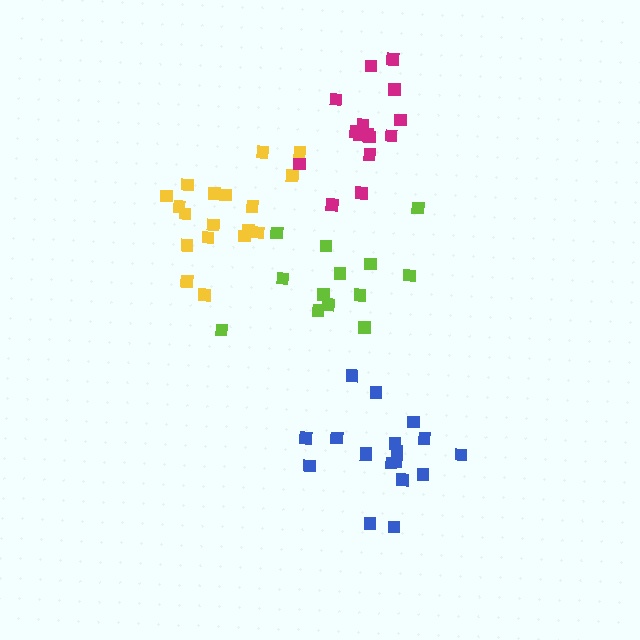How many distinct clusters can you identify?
There are 4 distinct clusters.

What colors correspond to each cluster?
The clusters are colored: lime, blue, yellow, magenta.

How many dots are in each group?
Group 1: 13 dots, Group 2: 18 dots, Group 3: 18 dots, Group 4: 15 dots (64 total).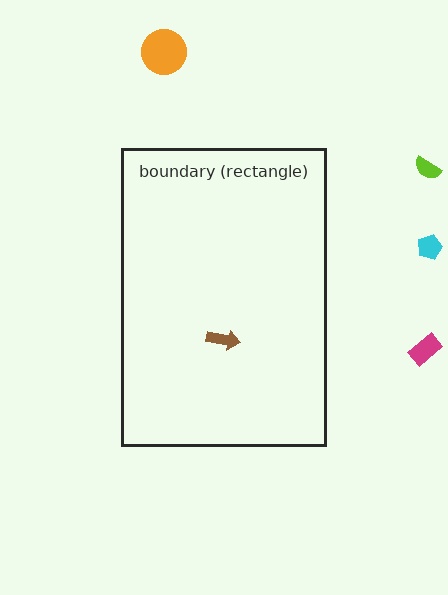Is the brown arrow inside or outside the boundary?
Inside.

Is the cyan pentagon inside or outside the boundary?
Outside.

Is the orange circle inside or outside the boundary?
Outside.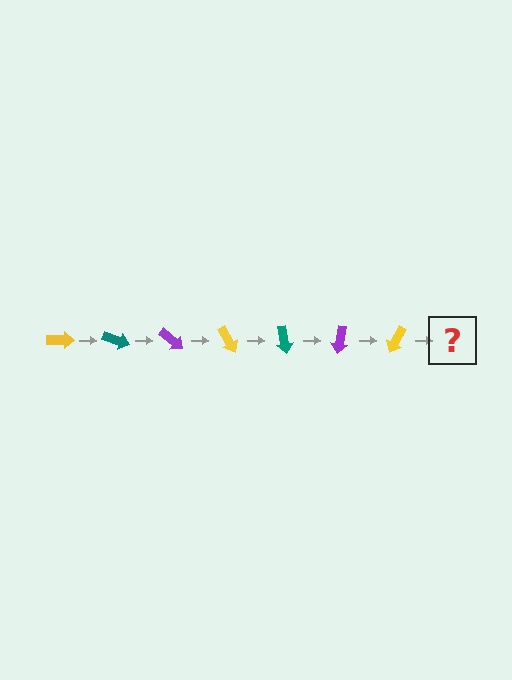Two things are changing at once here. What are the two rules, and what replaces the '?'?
The two rules are that it rotates 20 degrees each step and the color cycles through yellow, teal, and purple. The '?' should be a teal arrow, rotated 140 degrees from the start.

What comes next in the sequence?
The next element should be a teal arrow, rotated 140 degrees from the start.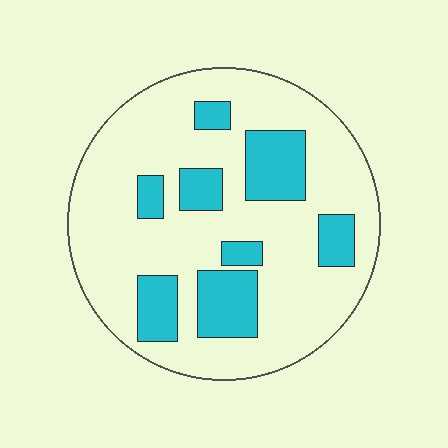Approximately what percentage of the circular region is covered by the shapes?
Approximately 25%.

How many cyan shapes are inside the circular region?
8.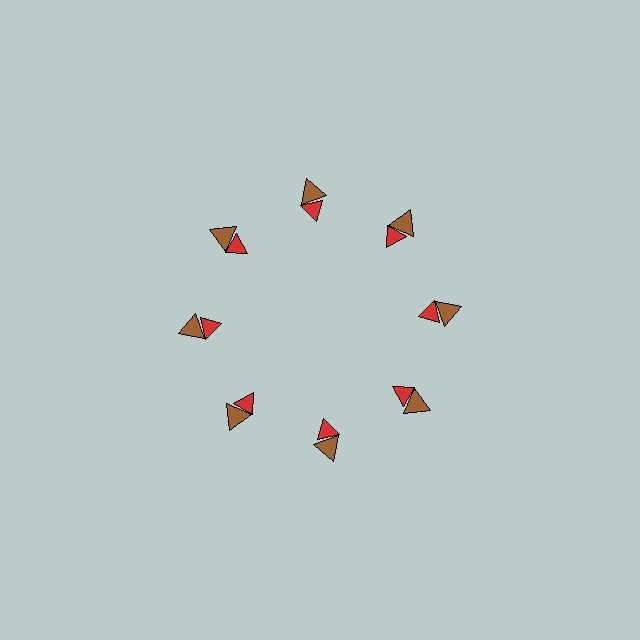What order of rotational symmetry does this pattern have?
This pattern has 8-fold rotational symmetry.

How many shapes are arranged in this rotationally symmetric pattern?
There are 16 shapes, arranged in 8 groups of 2.